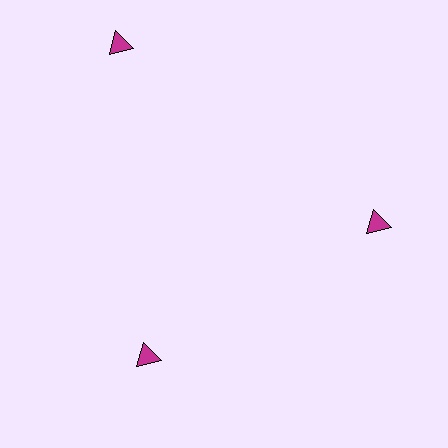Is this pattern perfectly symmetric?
No. The 3 magenta triangles are arranged in a ring, but one element near the 11 o'clock position is pushed outward from the center, breaking the 3-fold rotational symmetry.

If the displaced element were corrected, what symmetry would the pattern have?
It would have 3-fold rotational symmetry — the pattern would map onto itself every 120 degrees.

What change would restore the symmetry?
The symmetry would be restored by moving it inward, back onto the ring so that all 3 triangles sit at equal angles and equal distance from the center.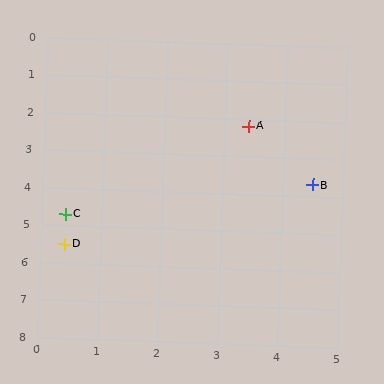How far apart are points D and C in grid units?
Points D and C are about 0.8 grid units apart.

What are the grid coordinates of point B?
Point B is at approximately (4.5, 3.7).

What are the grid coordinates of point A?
Point A is at approximately (3.4, 2.2).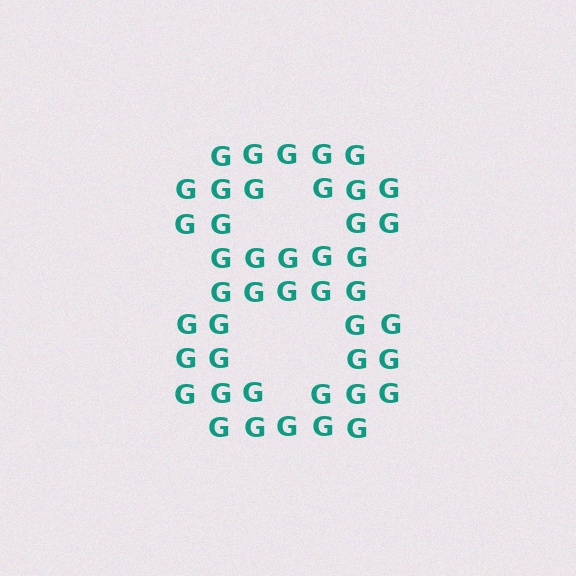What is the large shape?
The large shape is the digit 8.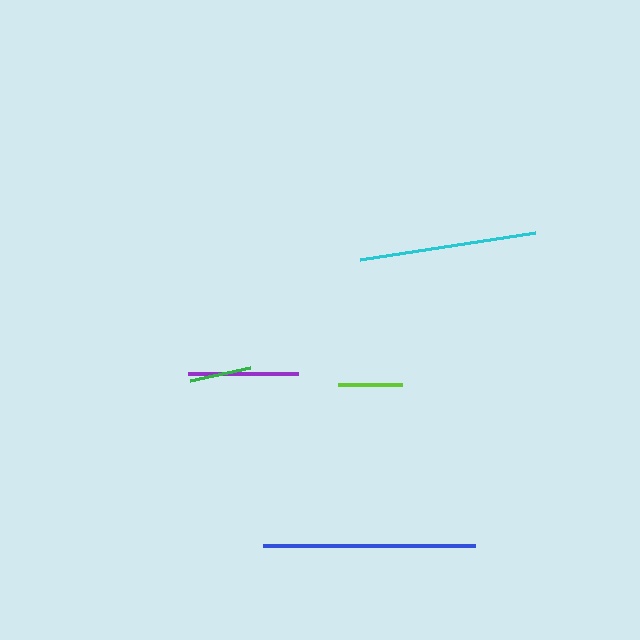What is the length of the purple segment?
The purple segment is approximately 110 pixels long.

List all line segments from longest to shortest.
From longest to shortest: blue, cyan, purple, lime, green.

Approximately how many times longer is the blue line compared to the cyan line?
The blue line is approximately 1.2 times the length of the cyan line.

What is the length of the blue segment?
The blue segment is approximately 213 pixels long.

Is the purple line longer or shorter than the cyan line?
The cyan line is longer than the purple line.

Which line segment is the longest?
The blue line is the longest at approximately 213 pixels.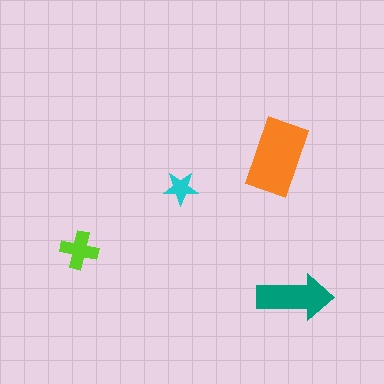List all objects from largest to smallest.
The orange rectangle, the teal arrow, the lime cross, the cyan star.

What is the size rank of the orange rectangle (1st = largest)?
1st.